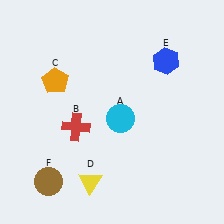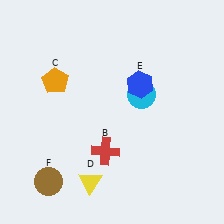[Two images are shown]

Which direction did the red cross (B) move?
The red cross (B) moved right.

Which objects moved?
The objects that moved are: the cyan circle (A), the red cross (B), the blue hexagon (E).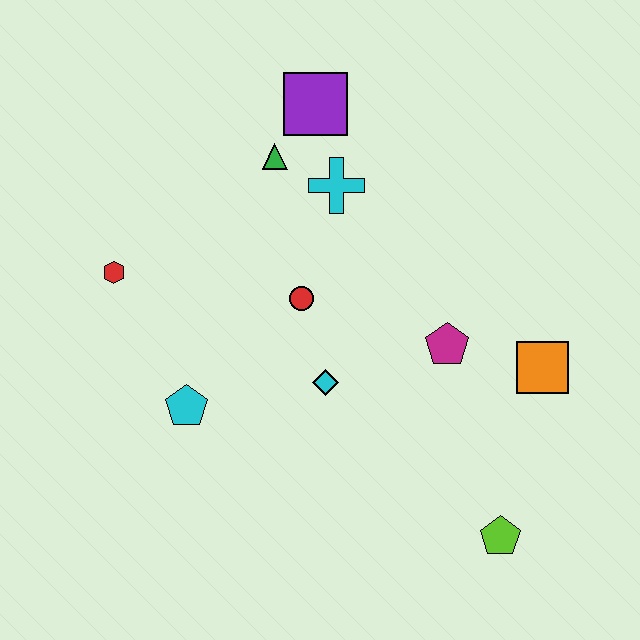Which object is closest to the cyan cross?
The green triangle is closest to the cyan cross.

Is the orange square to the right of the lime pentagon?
Yes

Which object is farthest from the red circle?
The lime pentagon is farthest from the red circle.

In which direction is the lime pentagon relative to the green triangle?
The lime pentagon is below the green triangle.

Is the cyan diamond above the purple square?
No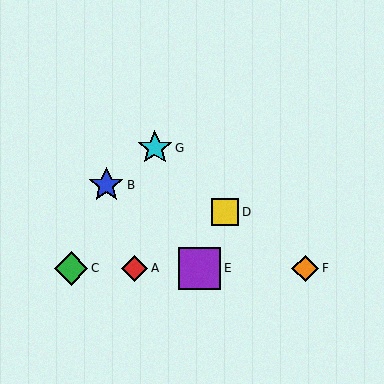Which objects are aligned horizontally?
Objects A, C, E, F are aligned horizontally.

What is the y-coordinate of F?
Object F is at y≈268.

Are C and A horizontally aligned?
Yes, both are at y≈268.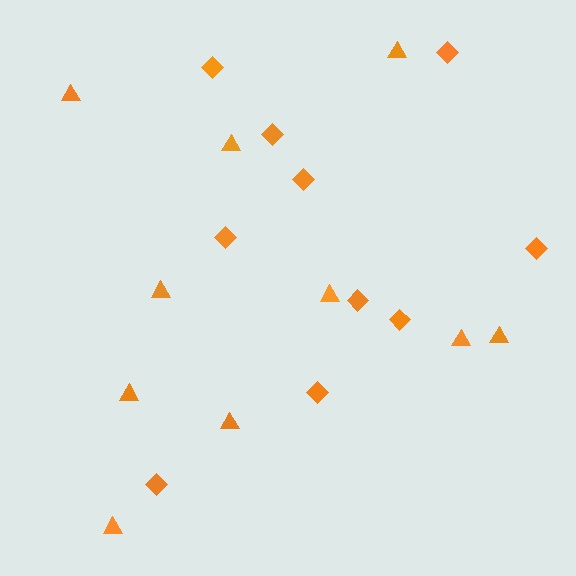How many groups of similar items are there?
There are 2 groups: one group of triangles (10) and one group of diamonds (10).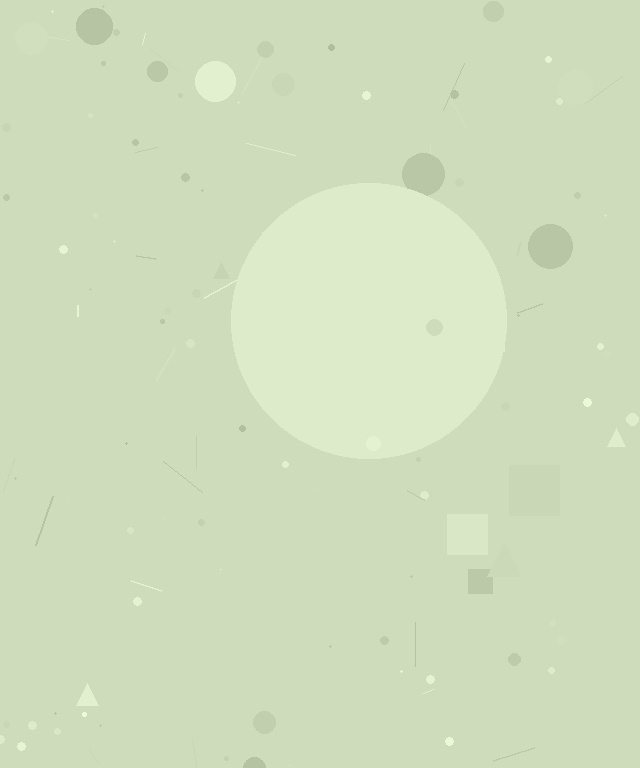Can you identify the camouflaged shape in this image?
The camouflaged shape is a circle.